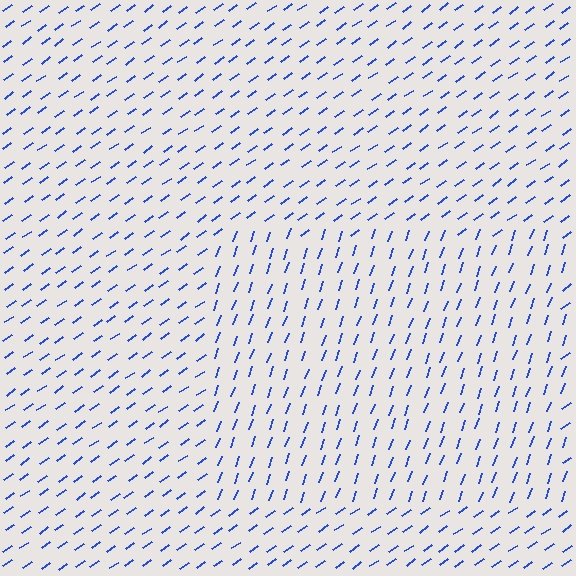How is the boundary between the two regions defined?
The boundary is defined purely by a change in line orientation (approximately 35 degrees difference). All lines are the same color and thickness.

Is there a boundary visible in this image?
Yes, there is a texture boundary formed by a change in line orientation.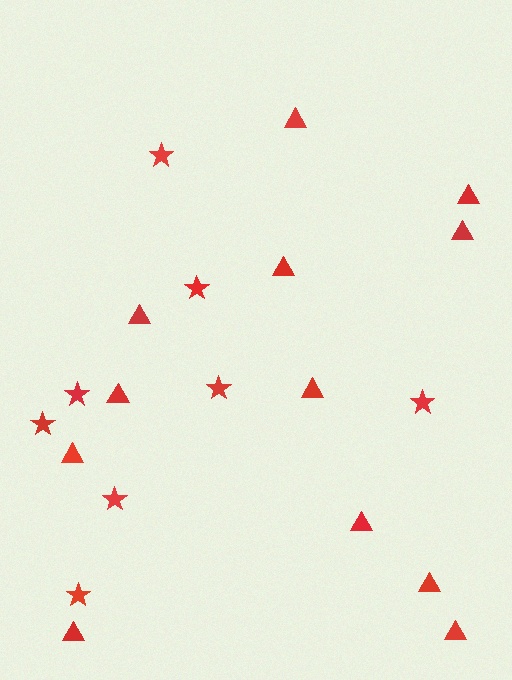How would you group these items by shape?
There are 2 groups: one group of stars (8) and one group of triangles (12).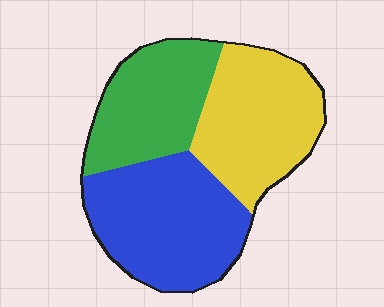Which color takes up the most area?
Blue, at roughly 40%.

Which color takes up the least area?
Green, at roughly 30%.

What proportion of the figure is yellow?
Yellow covers about 35% of the figure.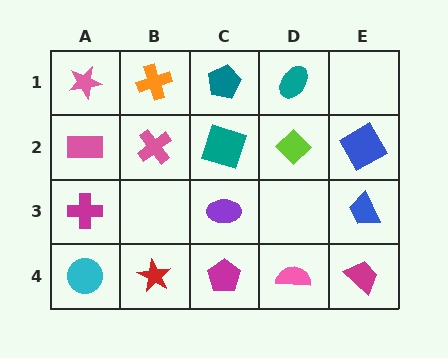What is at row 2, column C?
A teal square.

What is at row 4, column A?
A cyan circle.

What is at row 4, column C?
A magenta pentagon.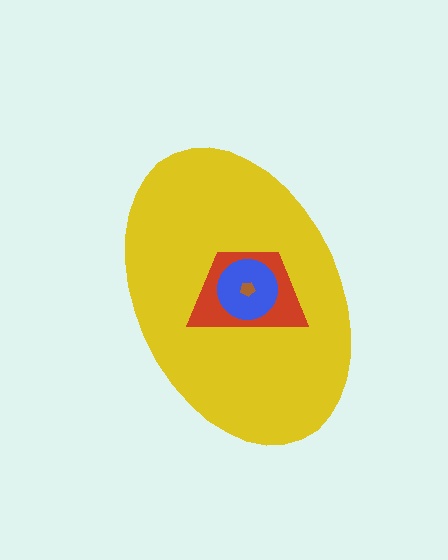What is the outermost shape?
The yellow ellipse.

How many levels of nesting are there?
4.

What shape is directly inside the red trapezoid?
The blue circle.